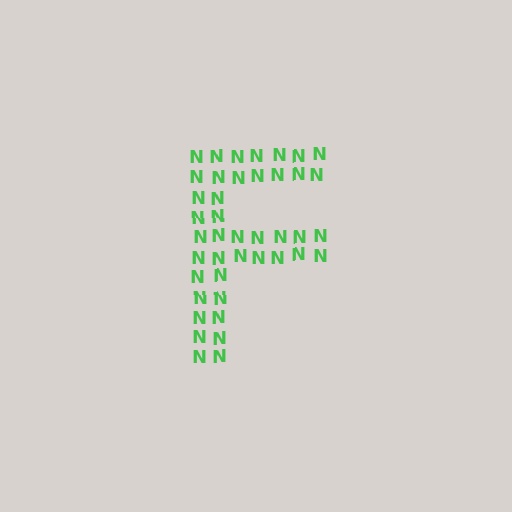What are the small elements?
The small elements are letter N's.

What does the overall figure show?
The overall figure shows the letter F.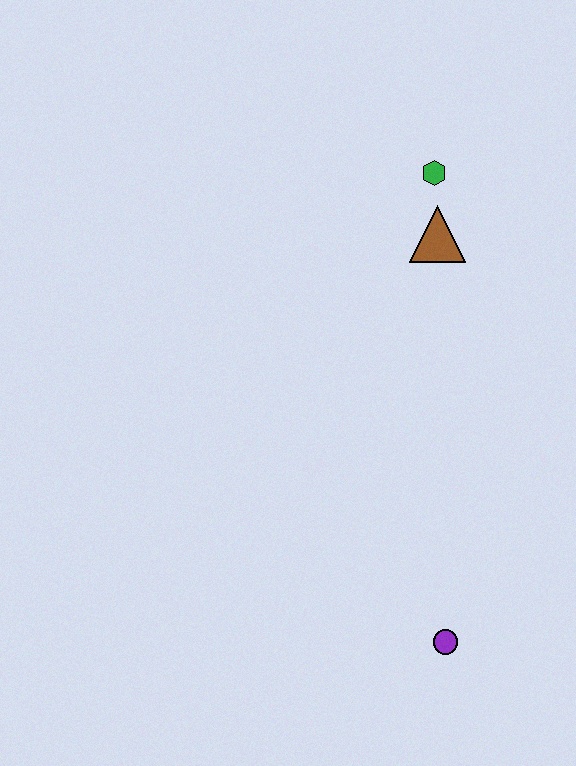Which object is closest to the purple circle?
The brown triangle is closest to the purple circle.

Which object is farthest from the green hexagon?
The purple circle is farthest from the green hexagon.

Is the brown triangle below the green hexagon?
Yes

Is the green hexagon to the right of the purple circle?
No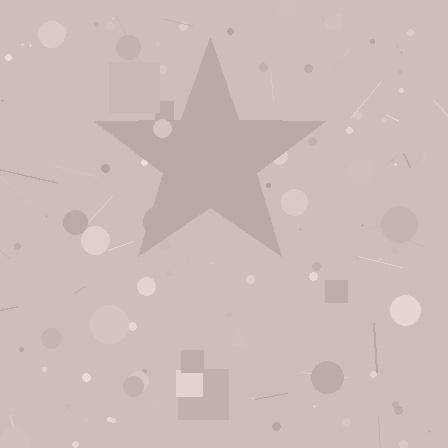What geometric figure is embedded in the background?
A star is embedded in the background.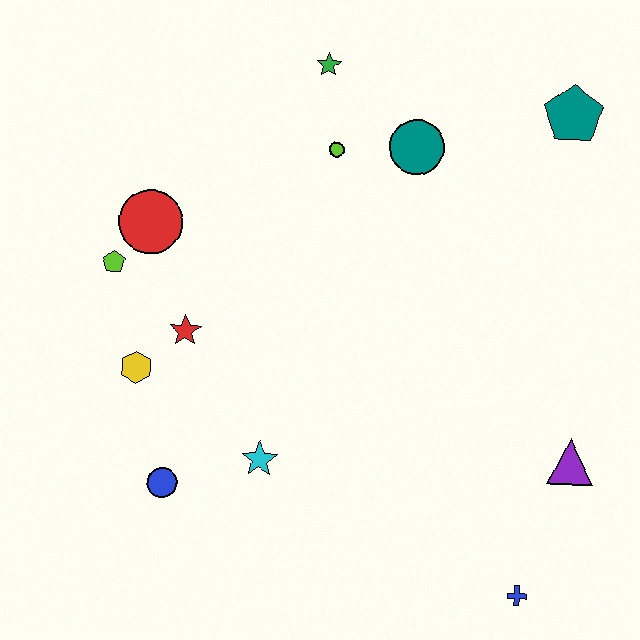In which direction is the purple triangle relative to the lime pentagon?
The purple triangle is to the right of the lime pentagon.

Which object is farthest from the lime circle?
The blue cross is farthest from the lime circle.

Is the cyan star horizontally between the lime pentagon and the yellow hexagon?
No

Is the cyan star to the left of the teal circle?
Yes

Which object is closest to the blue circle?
The cyan star is closest to the blue circle.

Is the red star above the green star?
No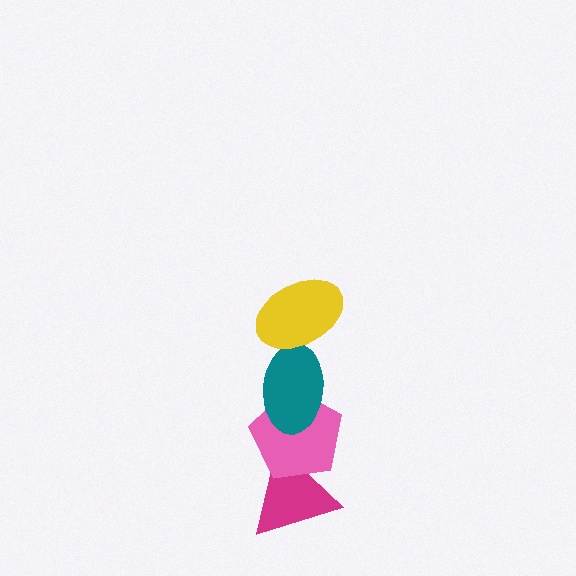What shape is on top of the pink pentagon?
The teal ellipse is on top of the pink pentagon.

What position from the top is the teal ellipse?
The teal ellipse is 2nd from the top.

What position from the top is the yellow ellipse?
The yellow ellipse is 1st from the top.